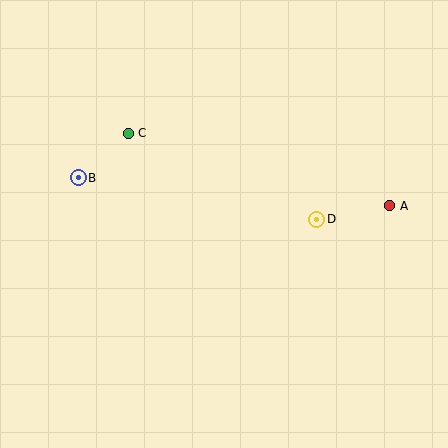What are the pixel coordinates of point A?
Point A is at (390, 206).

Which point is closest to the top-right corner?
Point A is closest to the top-right corner.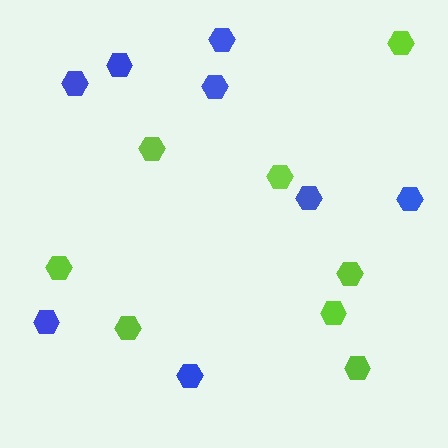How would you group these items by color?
There are 2 groups: one group of lime hexagons (8) and one group of blue hexagons (8).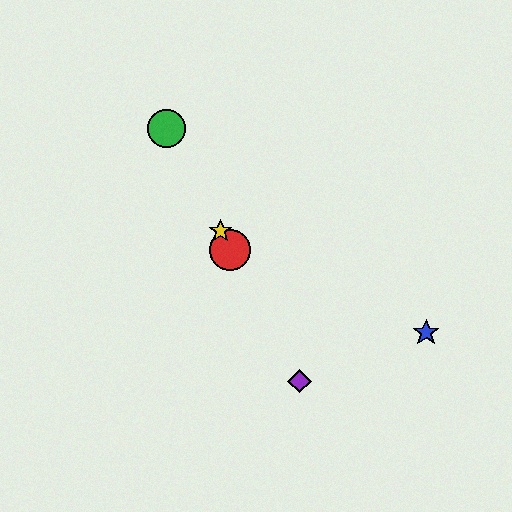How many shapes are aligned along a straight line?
4 shapes (the red circle, the green circle, the yellow star, the purple diamond) are aligned along a straight line.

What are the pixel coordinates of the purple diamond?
The purple diamond is at (299, 381).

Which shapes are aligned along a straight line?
The red circle, the green circle, the yellow star, the purple diamond are aligned along a straight line.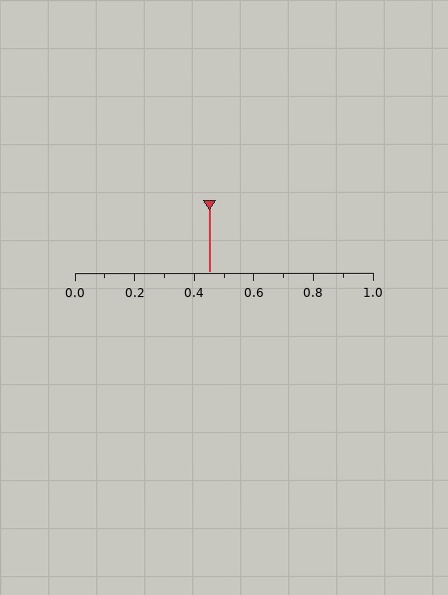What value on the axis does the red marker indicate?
The marker indicates approximately 0.45.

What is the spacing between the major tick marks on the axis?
The major ticks are spaced 0.2 apart.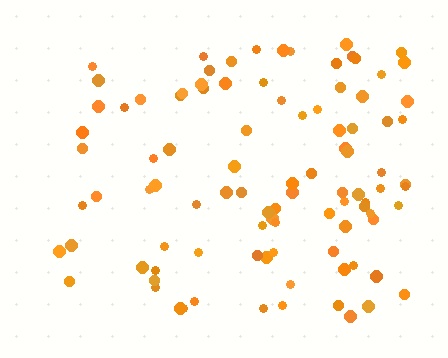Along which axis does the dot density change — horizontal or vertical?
Horizontal.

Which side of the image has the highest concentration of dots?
The right.